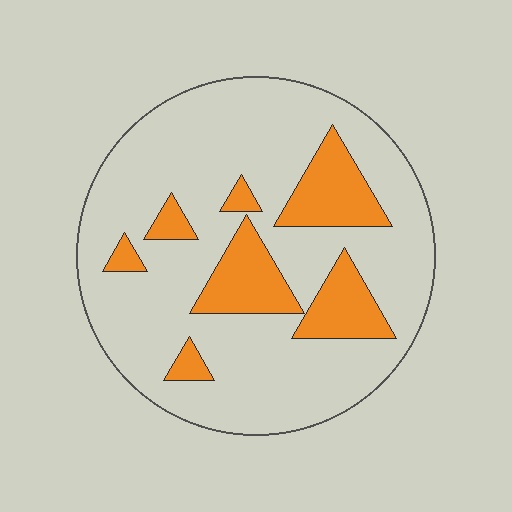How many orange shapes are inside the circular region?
7.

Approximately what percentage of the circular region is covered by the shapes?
Approximately 20%.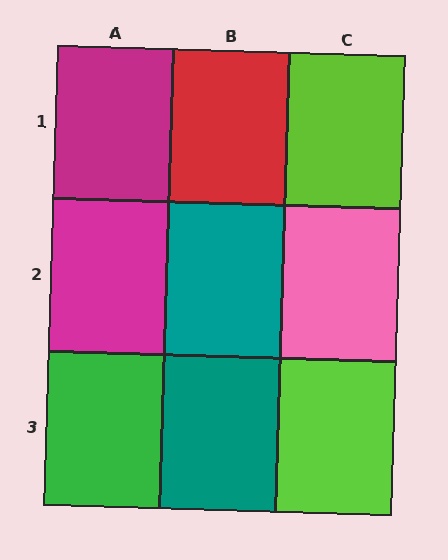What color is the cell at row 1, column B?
Red.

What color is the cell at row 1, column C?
Lime.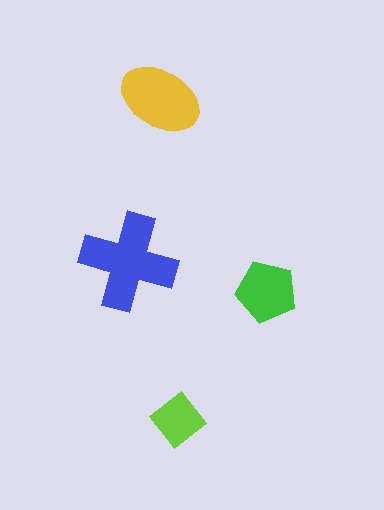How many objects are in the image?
There are 4 objects in the image.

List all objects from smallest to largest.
The lime diamond, the green pentagon, the yellow ellipse, the blue cross.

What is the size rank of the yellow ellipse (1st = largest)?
2nd.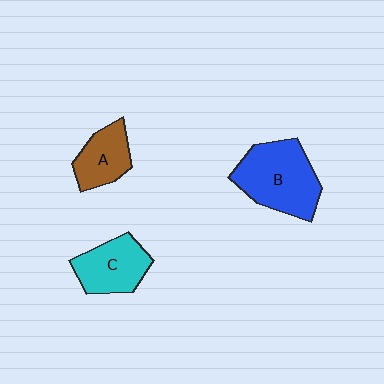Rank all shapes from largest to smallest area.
From largest to smallest: B (blue), C (cyan), A (brown).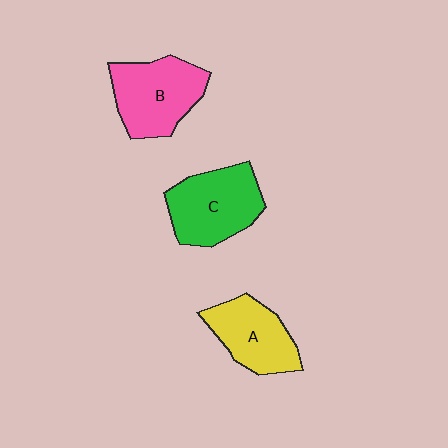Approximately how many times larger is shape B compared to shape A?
Approximately 1.2 times.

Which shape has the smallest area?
Shape A (yellow).